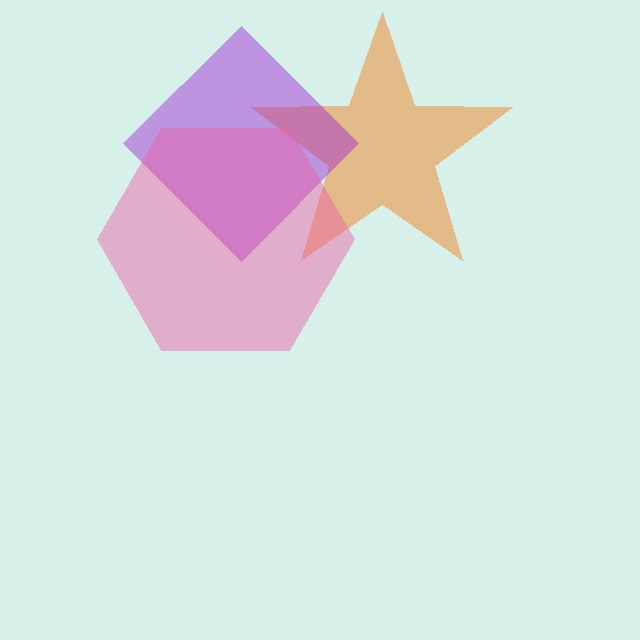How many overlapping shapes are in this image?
There are 3 overlapping shapes in the image.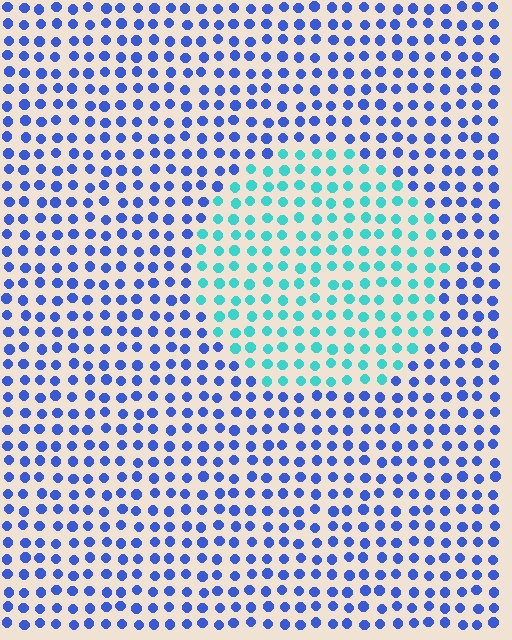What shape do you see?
I see a circle.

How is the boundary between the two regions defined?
The boundary is defined purely by a slight shift in hue (about 52 degrees). Spacing, size, and orientation are identical on both sides.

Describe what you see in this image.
The image is filled with small blue elements in a uniform arrangement. A circle-shaped region is visible where the elements are tinted to a slightly different hue, forming a subtle color boundary.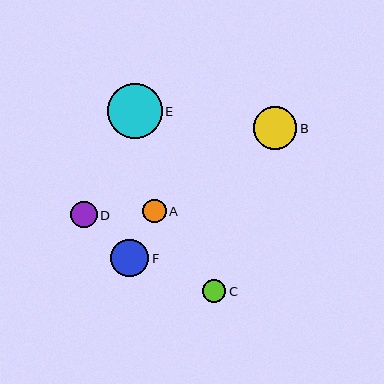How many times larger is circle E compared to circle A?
Circle E is approximately 2.3 times the size of circle A.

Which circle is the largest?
Circle E is the largest with a size of approximately 55 pixels.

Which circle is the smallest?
Circle C is the smallest with a size of approximately 23 pixels.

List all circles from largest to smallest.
From largest to smallest: E, B, F, D, A, C.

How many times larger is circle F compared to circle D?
Circle F is approximately 1.4 times the size of circle D.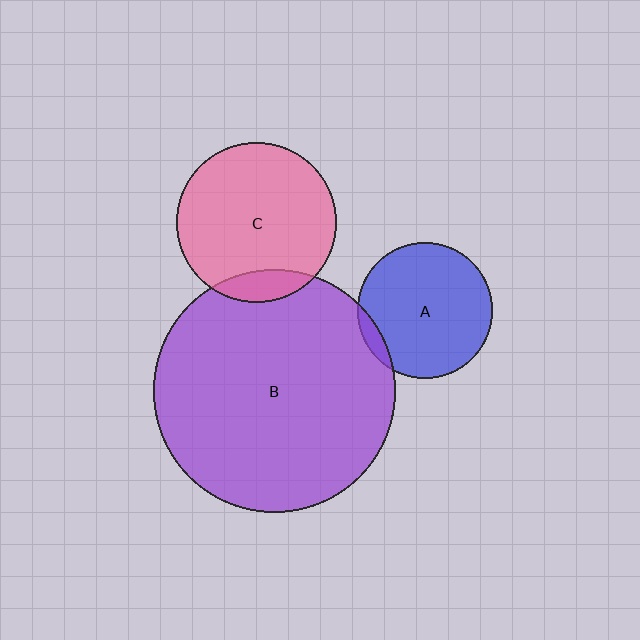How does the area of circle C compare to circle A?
Approximately 1.4 times.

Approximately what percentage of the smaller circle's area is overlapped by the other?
Approximately 10%.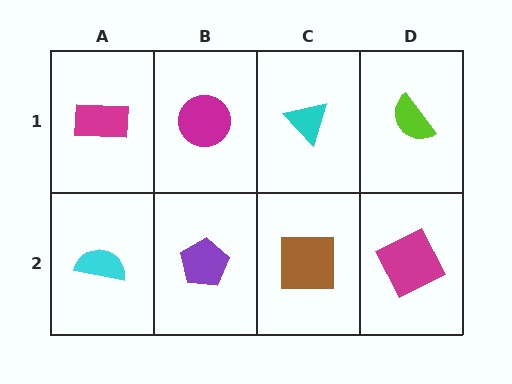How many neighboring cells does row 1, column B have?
3.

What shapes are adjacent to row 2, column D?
A lime semicircle (row 1, column D), a brown square (row 2, column C).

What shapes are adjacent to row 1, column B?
A purple pentagon (row 2, column B), a magenta rectangle (row 1, column A), a cyan triangle (row 1, column C).